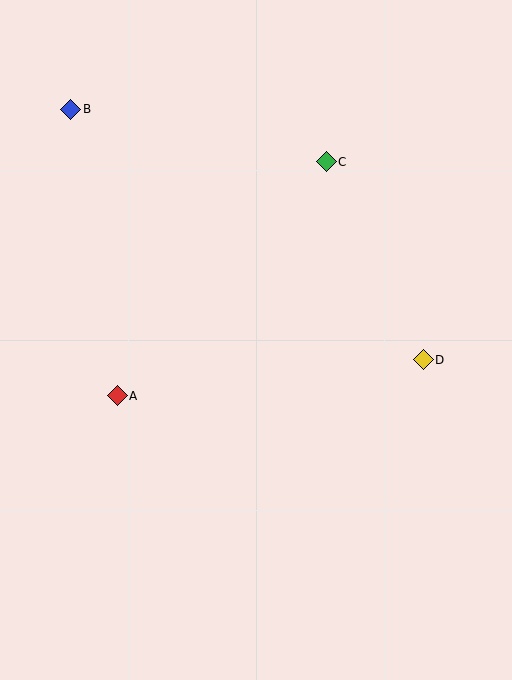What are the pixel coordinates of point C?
Point C is at (326, 162).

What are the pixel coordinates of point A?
Point A is at (117, 396).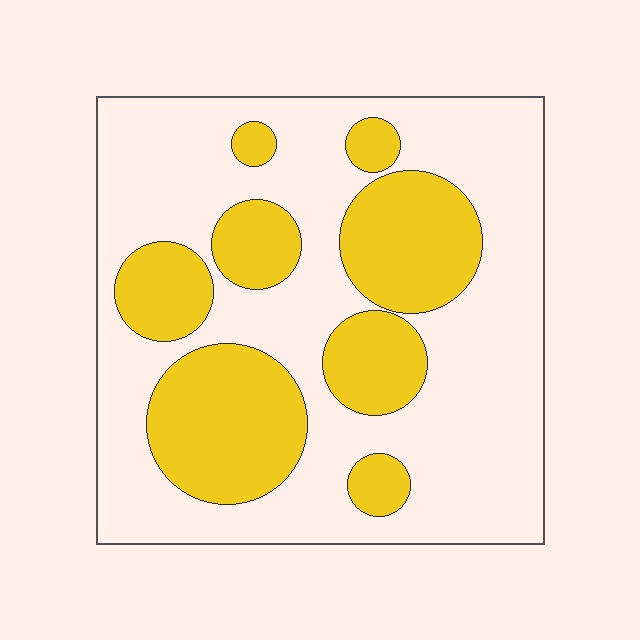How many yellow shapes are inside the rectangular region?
8.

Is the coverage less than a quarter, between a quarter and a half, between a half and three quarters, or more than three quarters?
Between a quarter and a half.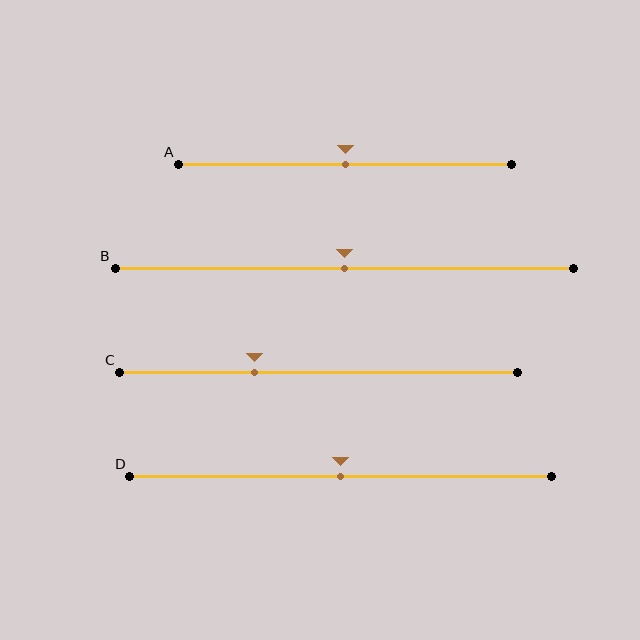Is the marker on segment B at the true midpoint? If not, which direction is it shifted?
Yes, the marker on segment B is at the true midpoint.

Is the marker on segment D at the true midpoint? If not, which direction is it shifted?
Yes, the marker on segment D is at the true midpoint.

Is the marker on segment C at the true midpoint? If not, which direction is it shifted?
No, the marker on segment C is shifted to the left by about 16% of the segment length.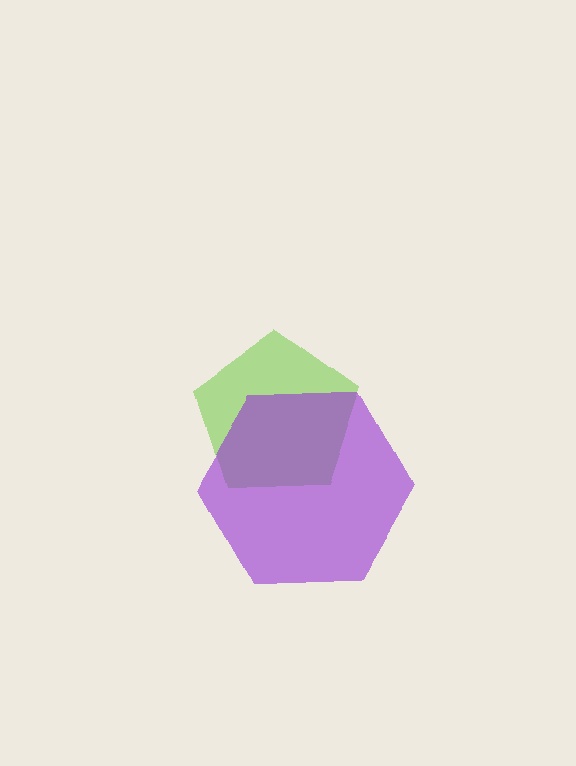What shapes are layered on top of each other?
The layered shapes are: a lime pentagon, a purple hexagon.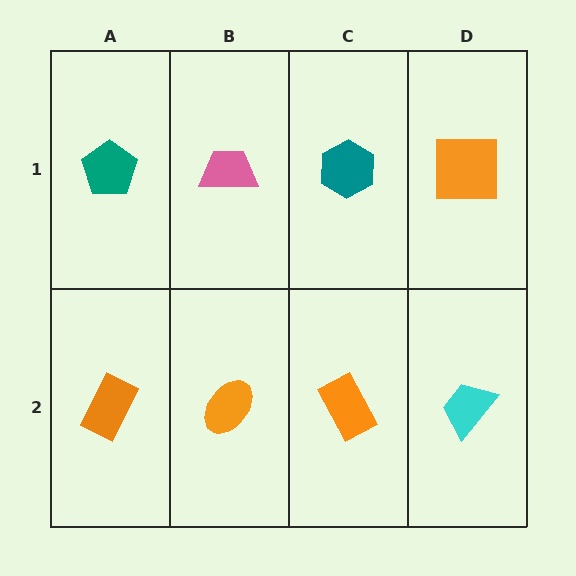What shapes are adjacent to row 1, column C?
An orange rectangle (row 2, column C), a pink trapezoid (row 1, column B), an orange square (row 1, column D).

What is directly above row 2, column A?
A teal pentagon.